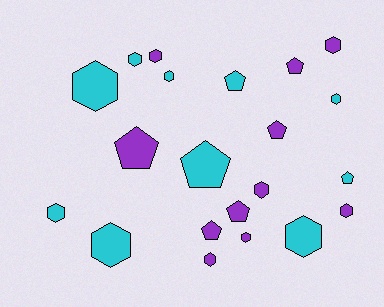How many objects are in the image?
There are 21 objects.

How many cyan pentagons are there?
There are 3 cyan pentagons.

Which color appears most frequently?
Purple, with 11 objects.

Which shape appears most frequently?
Hexagon, with 13 objects.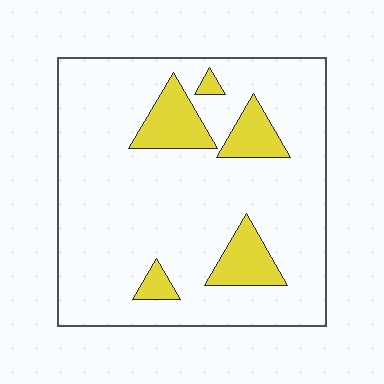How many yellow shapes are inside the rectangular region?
5.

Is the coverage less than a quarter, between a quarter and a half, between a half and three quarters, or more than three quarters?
Less than a quarter.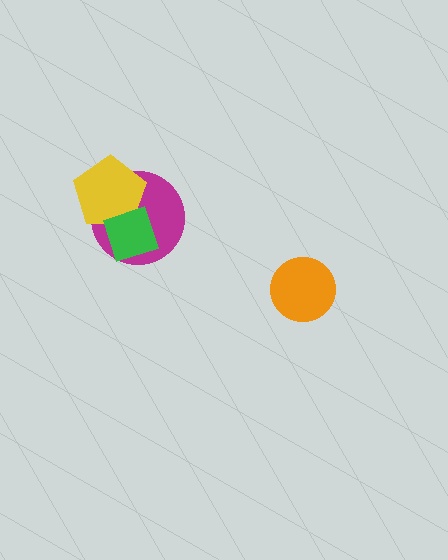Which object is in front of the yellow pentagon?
The green diamond is in front of the yellow pentagon.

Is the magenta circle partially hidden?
Yes, it is partially covered by another shape.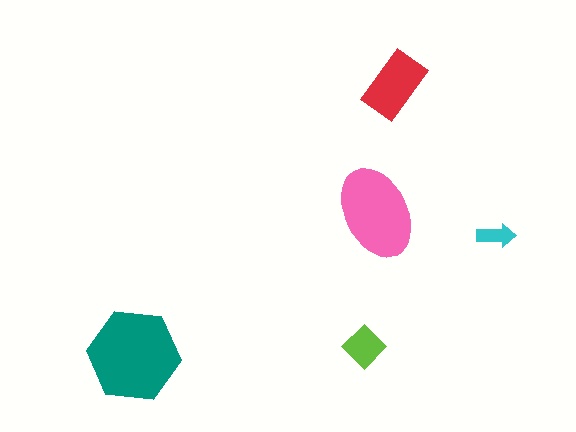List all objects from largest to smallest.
The teal hexagon, the pink ellipse, the red rectangle, the lime diamond, the cyan arrow.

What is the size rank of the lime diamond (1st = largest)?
4th.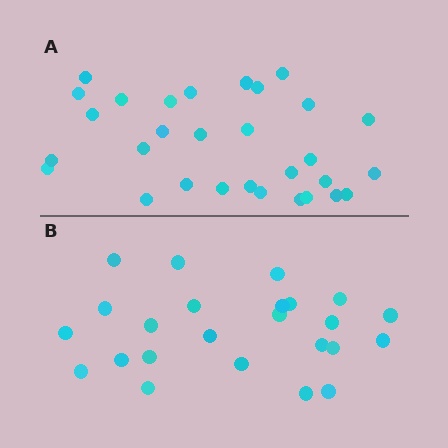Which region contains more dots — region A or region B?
Region A (the top region) has more dots.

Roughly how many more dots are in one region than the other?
Region A has about 6 more dots than region B.